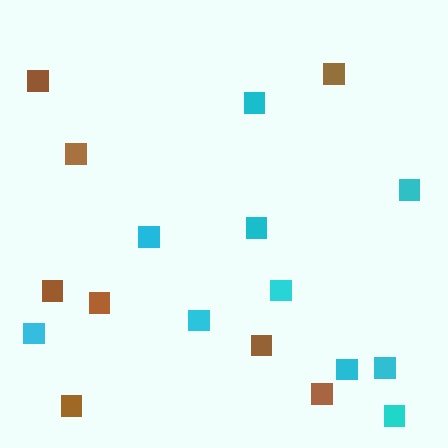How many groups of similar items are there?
There are 2 groups: one group of brown squares (8) and one group of cyan squares (10).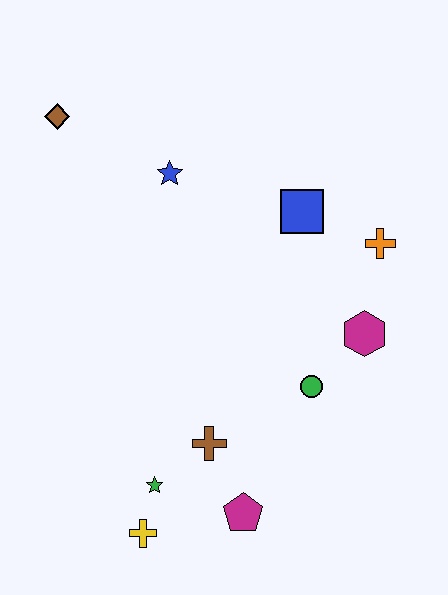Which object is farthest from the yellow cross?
The brown diamond is farthest from the yellow cross.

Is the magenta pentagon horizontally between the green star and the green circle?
Yes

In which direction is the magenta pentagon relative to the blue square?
The magenta pentagon is below the blue square.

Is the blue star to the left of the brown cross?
Yes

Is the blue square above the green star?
Yes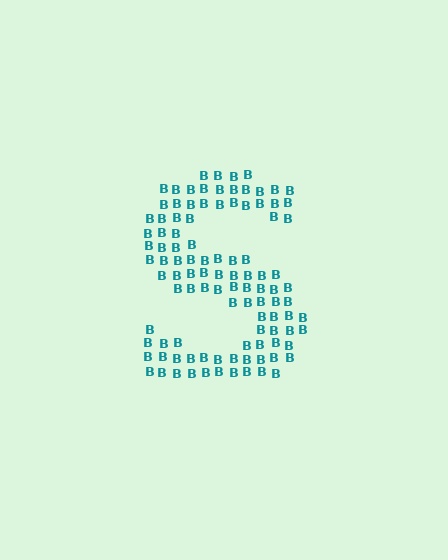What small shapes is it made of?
It is made of small letter B's.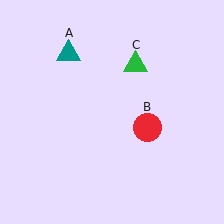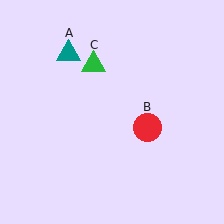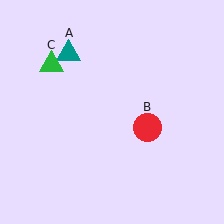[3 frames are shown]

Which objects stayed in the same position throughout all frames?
Teal triangle (object A) and red circle (object B) remained stationary.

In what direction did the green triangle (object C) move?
The green triangle (object C) moved left.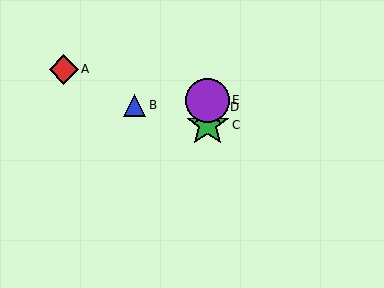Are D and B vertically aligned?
No, D is at x≈208 and B is at x≈135.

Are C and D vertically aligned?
Yes, both are at x≈208.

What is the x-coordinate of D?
Object D is at x≈208.